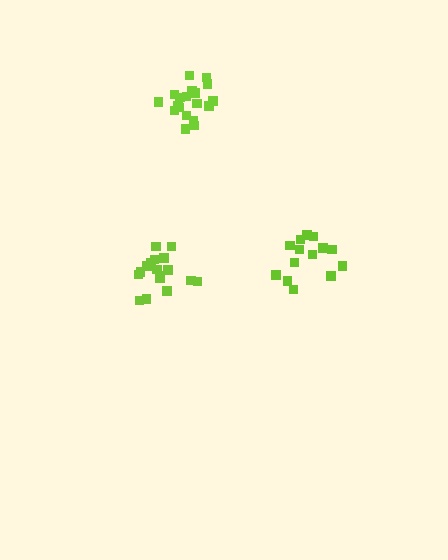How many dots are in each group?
Group 1: 14 dots, Group 2: 19 dots, Group 3: 19 dots (52 total).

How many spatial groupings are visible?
There are 3 spatial groupings.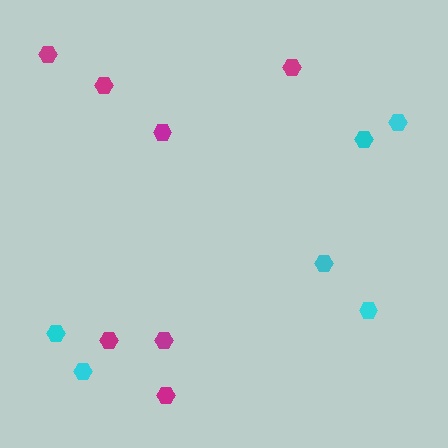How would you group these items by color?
There are 2 groups: one group of cyan hexagons (6) and one group of magenta hexagons (7).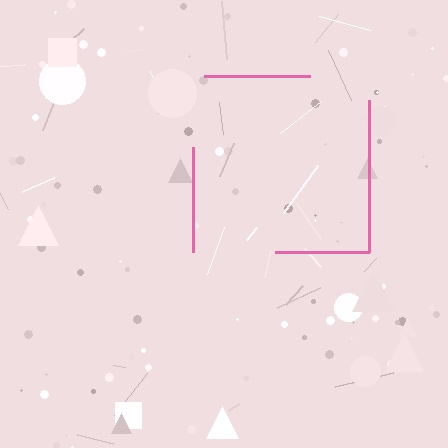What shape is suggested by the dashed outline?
The dashed outline suggests a square.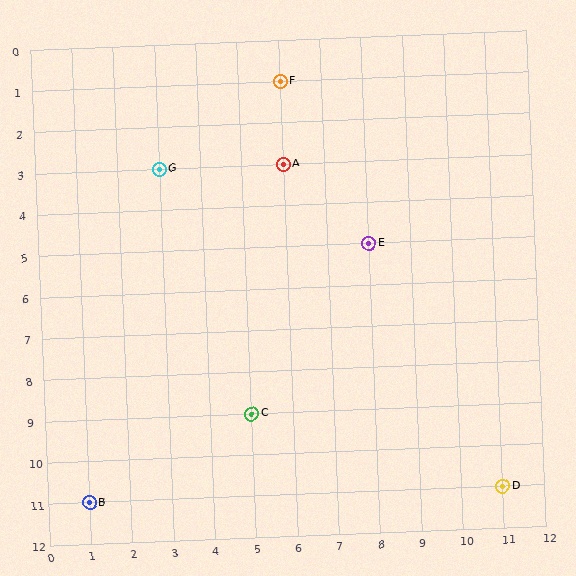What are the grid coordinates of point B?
Point B is at grid coordinates (1, 11).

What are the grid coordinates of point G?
Point G is at grid coordinates (3, 3).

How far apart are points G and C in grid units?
Points G and C are 2 columns and 6 rows apart (about 6.3 grid units diagonally).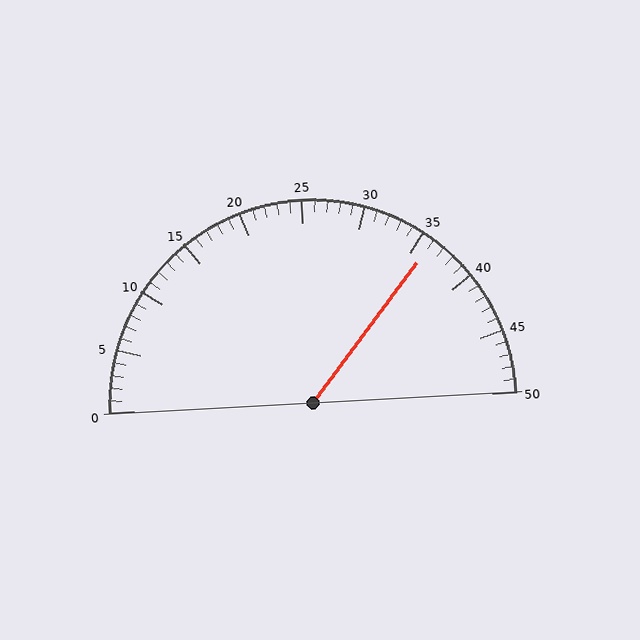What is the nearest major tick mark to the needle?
The nearest major tick mark is 35.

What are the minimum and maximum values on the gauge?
The gauge ranges from 0 to 50.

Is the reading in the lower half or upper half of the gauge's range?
The reading is in the upper half of the range (0 to 50).